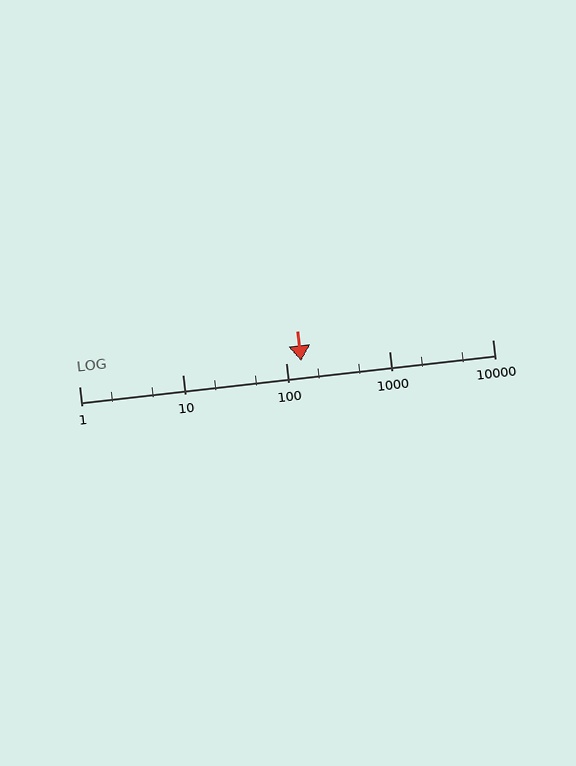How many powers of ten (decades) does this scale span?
The scale spans 4 decades, from 1 to 10000.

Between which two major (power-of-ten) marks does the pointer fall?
The pointer is between 100 and 1000.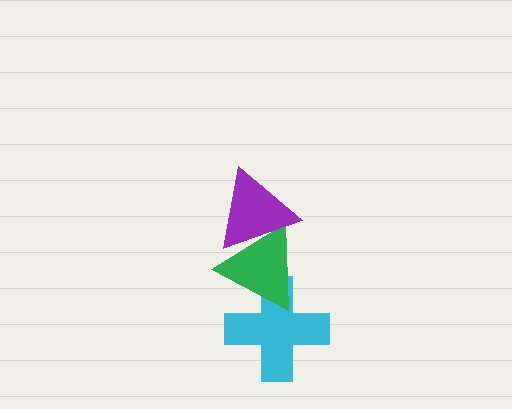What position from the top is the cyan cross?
The cyan cross is 3rd from the top.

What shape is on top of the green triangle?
The purple triangle is on top of the green triangle.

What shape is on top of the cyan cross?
The green triangle is on top of the cyan cross.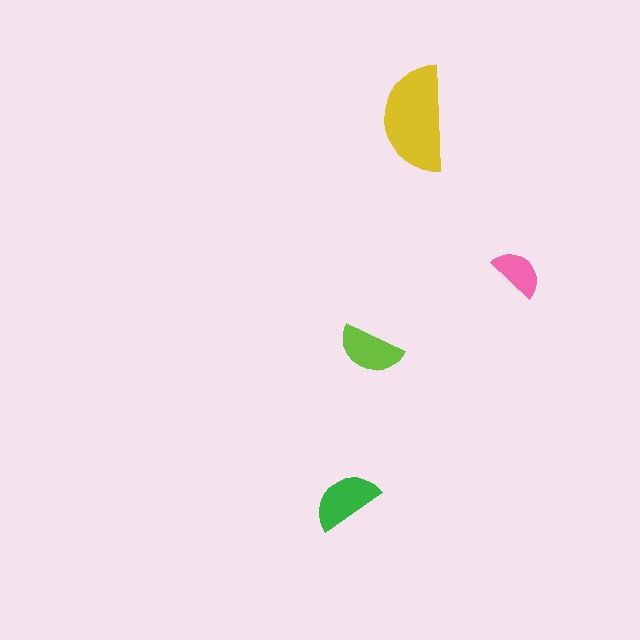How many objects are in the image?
There are 4 objects in the image.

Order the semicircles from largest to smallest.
the yellow one, the green one, the lime one, the pink one.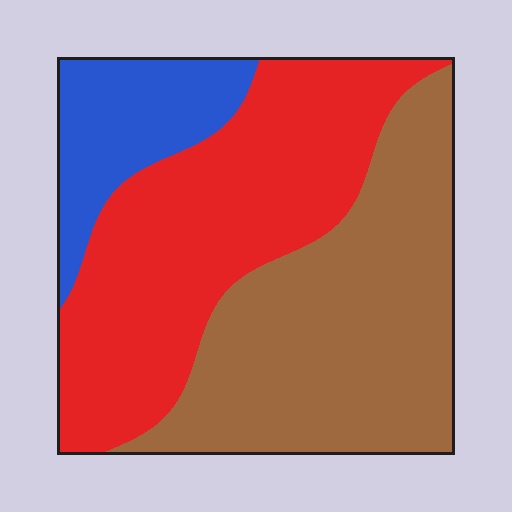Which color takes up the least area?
Blue, at roughly 15%.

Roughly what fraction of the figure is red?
Red covers around 40% of the figure.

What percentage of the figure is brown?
Brown covers around 45% of the figure.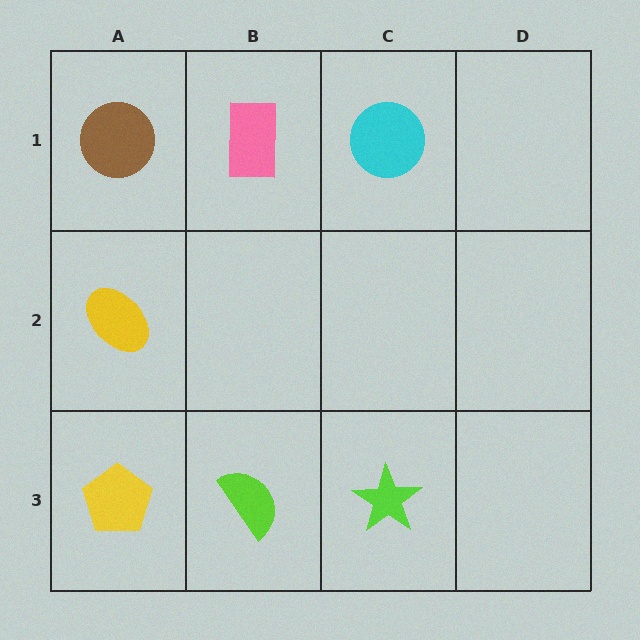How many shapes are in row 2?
1 shape.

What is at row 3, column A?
A yellow pentagon.